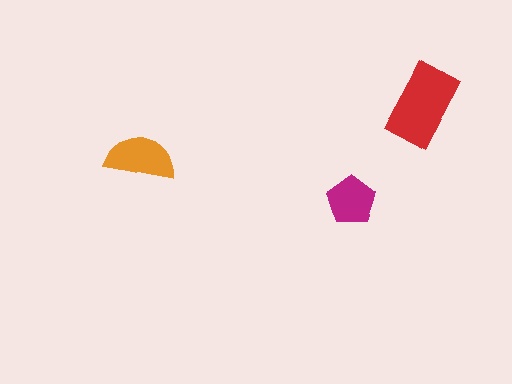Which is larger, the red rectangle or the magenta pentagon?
The red rectangle.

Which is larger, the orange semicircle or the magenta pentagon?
The orange semicircle.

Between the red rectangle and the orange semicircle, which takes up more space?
The red rectangle.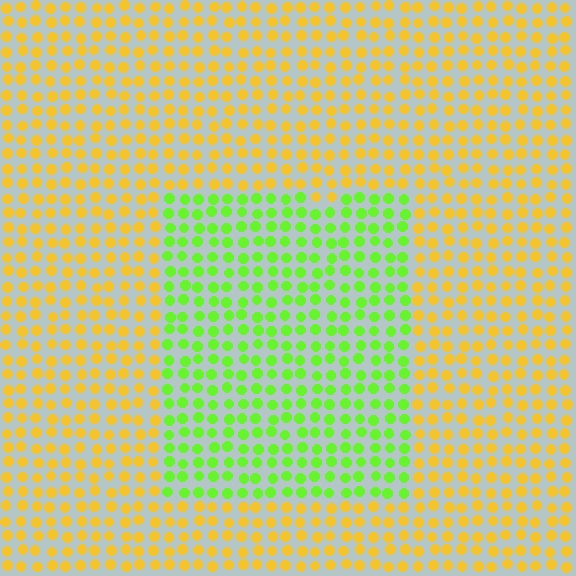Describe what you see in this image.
The image is filled with small yellow elements in a uniform arrangement. A rectangle-shaped region is visible where the elements are tinted to a slightly different hue, forming a subtle color boundary.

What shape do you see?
I see a rectangle.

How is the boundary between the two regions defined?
The boundary is defined purely by a slight shift in hue (about 57 degrees). Spacing, size, and orientation are identical on both sides.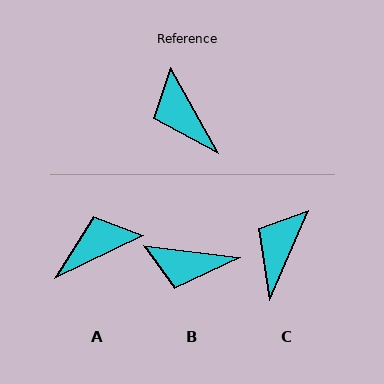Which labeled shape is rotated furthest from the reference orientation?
A, about 93 degrees away.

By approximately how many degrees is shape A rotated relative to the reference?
Approximately 93 degrees clockwise.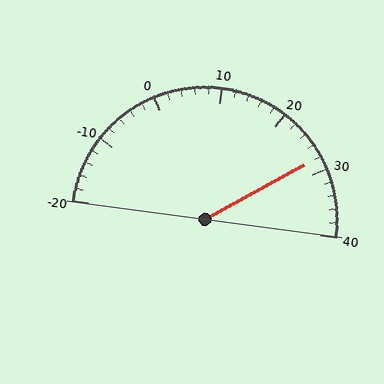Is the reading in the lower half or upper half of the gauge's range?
The reading is in the upper half of the range (-20 to 40).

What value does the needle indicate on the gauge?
The needle indicates approximately 28.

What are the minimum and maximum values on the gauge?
The gauge ranges from -20 to 40.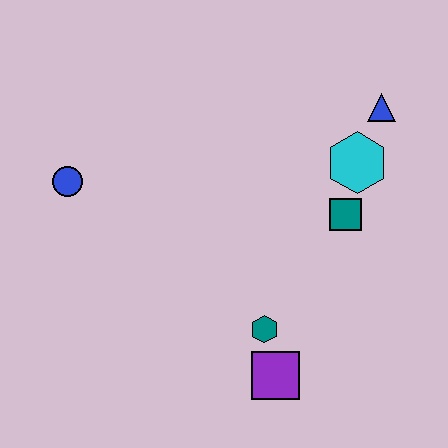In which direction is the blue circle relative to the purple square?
The blue circle is to the left of the purple square.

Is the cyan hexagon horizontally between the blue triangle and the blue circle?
Yes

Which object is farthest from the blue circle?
The blue triangle is farthest from the blue circle.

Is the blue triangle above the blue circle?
Yes